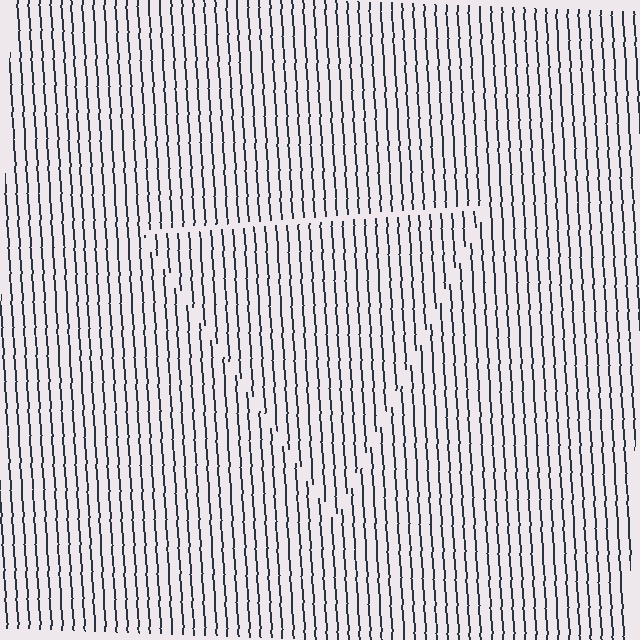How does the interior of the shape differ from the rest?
The interior of the shape contains the same grating, shifted by half a period — the contour is defined by the phase discontinuity where line-ends from the inner and outer gratings abut.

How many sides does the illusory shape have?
3 sides — the line-ends trace a triangle.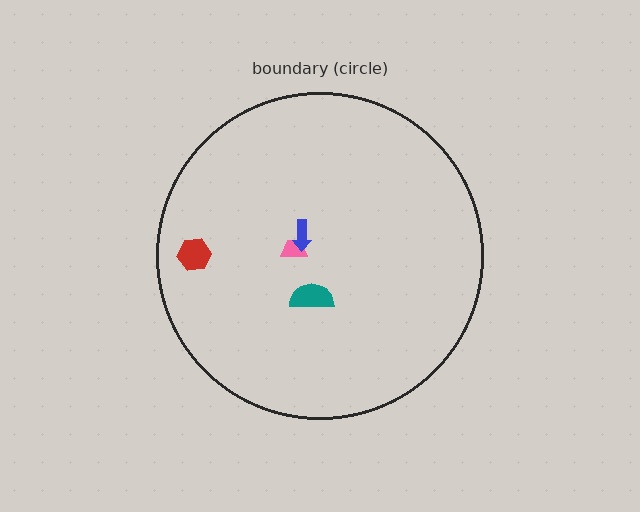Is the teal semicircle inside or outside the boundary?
Inside.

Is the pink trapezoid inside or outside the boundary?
Inside.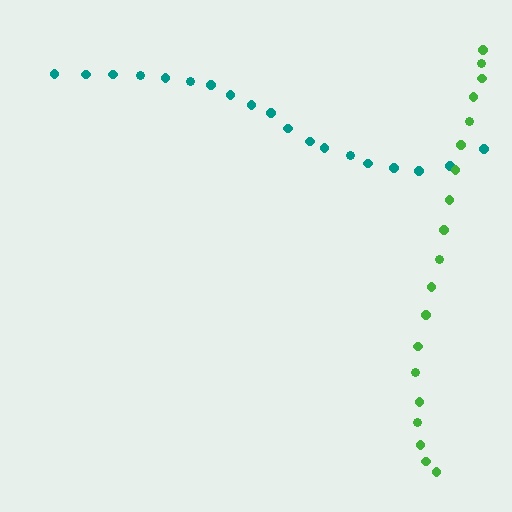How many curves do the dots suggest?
There are 2 distinct paths.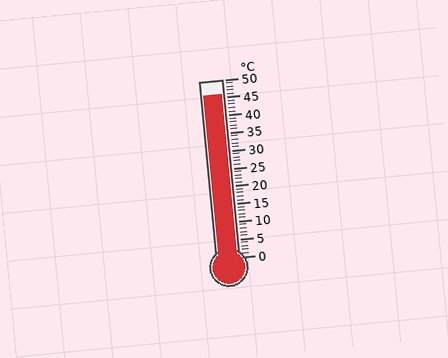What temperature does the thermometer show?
The thermometer shows approximately 46°C.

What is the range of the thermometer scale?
The thermometer scale ranges from 0°C to 50°C.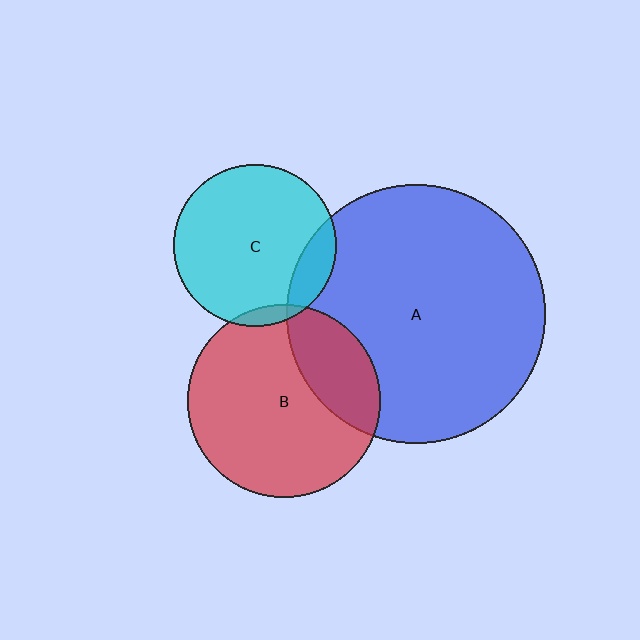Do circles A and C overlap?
Yes.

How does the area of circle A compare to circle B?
Approximately 1.8 times.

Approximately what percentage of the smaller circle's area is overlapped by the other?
Approximately 15%.